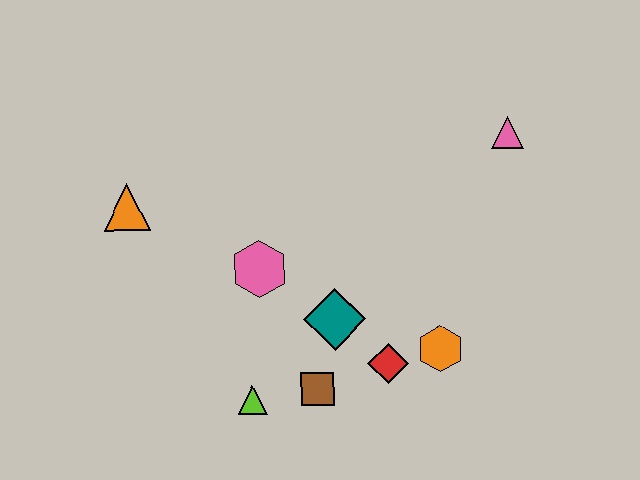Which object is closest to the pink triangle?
The orange hexagon is closest to the pink triangle.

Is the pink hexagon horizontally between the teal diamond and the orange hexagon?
No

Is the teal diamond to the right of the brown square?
Yes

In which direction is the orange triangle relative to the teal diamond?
The orange triangle is to the left of the teal diamond.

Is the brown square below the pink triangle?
Yes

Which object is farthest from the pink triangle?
The orange triangle is farthest from the pink triangle.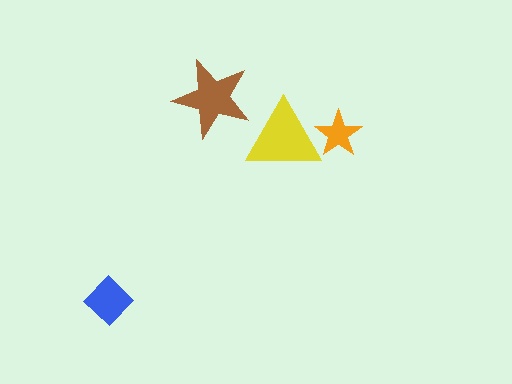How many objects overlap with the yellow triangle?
1 object overlaps with the yellow triangle.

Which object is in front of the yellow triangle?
The orange star is in front of the yellow triangle.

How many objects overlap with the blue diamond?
0 objects overlap with the blue diamond.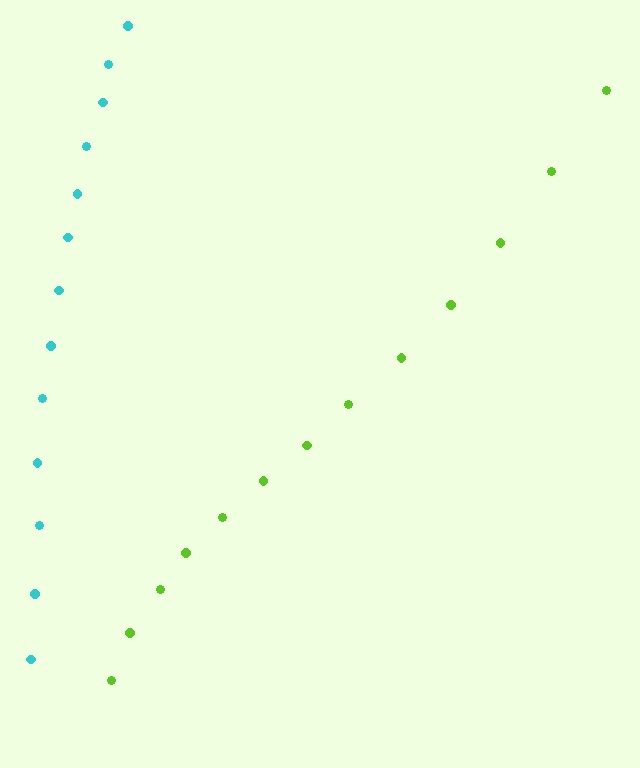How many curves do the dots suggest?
There are 2 distinct paths.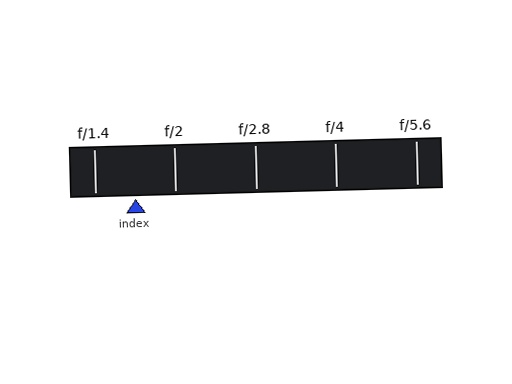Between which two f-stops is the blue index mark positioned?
The index mark is between f/1.4 and f/2.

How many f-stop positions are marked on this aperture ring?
There are 5 f-stop positions marked.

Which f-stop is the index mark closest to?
The index mark is closest to f/2.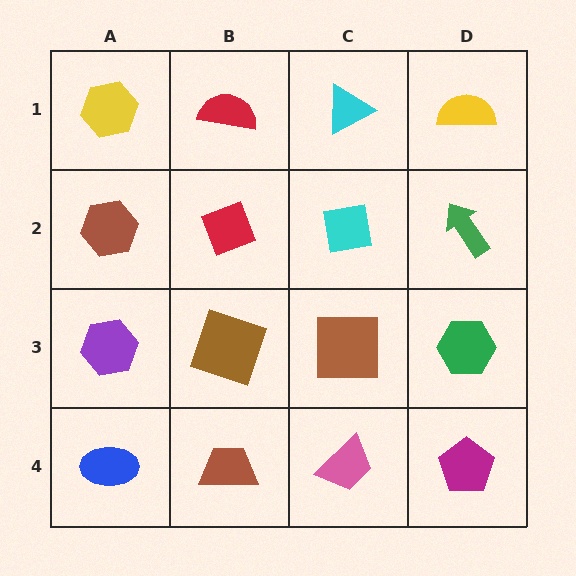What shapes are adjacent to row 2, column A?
A yellow hexagon (row 1, column A), a purple hexagon (row 3, column A), a red diamond (row 2, column B).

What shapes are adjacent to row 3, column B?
A red diamond (row 2, column B), a brown trapezoid (row 4, column B), a purple hexagon (row 3, column A), a brown square (row 3, column C).